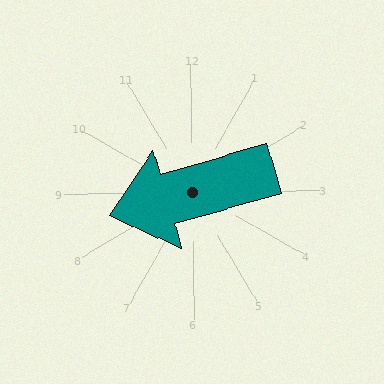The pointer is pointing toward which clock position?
Roughly 8 o'clock.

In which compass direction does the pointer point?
West.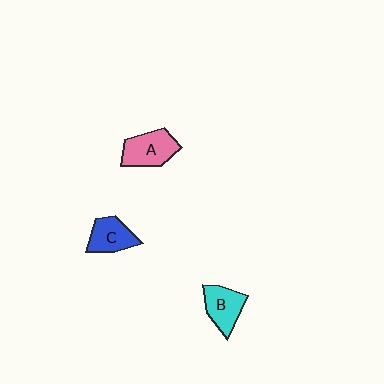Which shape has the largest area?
Shape A (pink).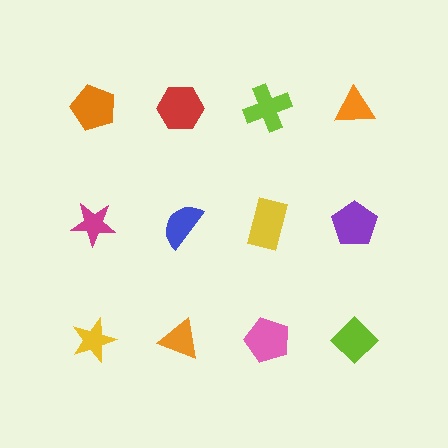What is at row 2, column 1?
A magenta star.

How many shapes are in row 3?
4 shapes.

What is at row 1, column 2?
A red hexagon.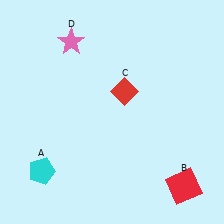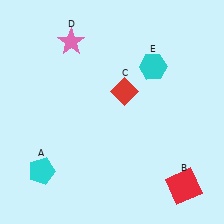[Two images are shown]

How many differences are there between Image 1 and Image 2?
There is 1 difference between the two images.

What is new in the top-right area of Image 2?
A cyan hexagon (E) was added in the top-right area of Image 2.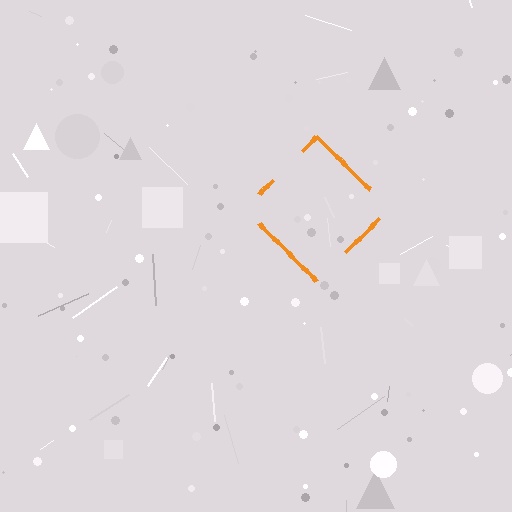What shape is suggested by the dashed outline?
The dashed outline suggests a diamond.